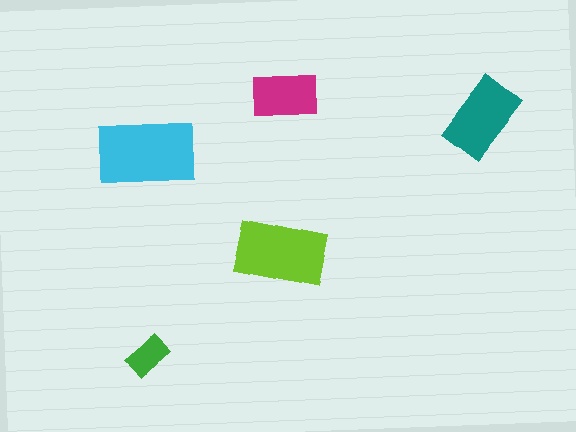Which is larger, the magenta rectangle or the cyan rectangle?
The cyan one.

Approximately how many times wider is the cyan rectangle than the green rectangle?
About 2.5 times wider.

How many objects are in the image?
There are 5 objects in the image.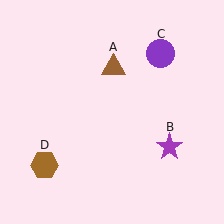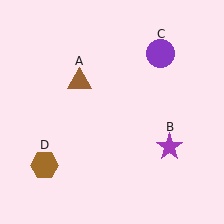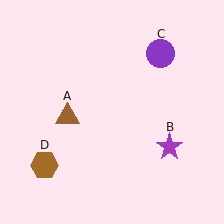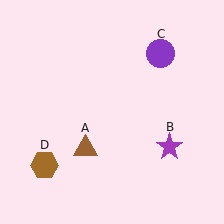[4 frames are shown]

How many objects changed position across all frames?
1 object changed position: brown triangle (object A).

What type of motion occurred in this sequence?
The brown triangle (object A) rotated counterclockwise around the center of the scene.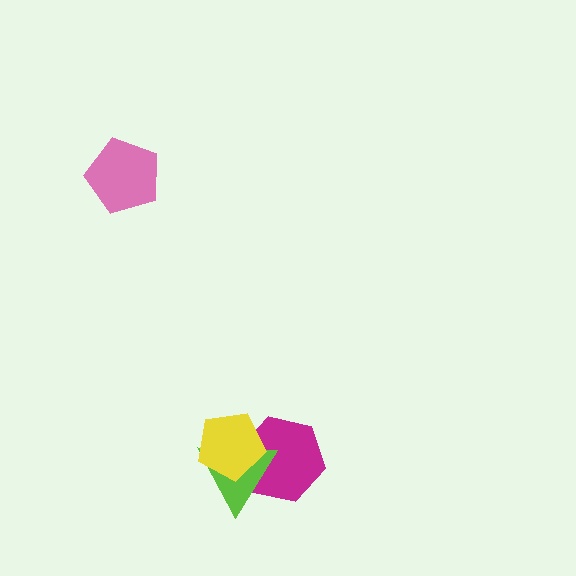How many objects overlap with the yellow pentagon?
2 objects overlap with the yellow pentagon.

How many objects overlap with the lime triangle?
2 objects overlap with the lime triangle.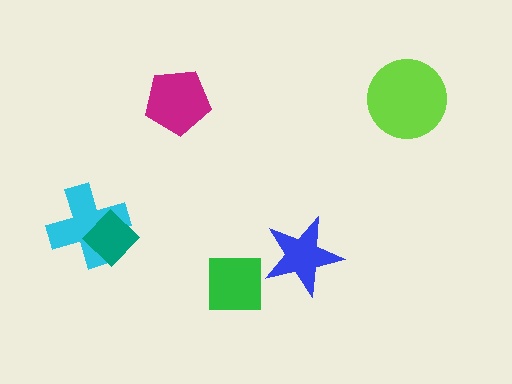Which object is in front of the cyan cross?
The teal diamond is in front of the cyan cross.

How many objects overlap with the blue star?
0 objects overlap with the blue star.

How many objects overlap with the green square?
0 objects overlap with the green square.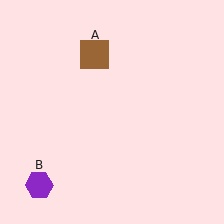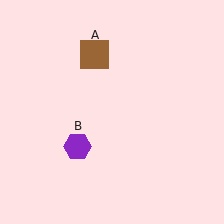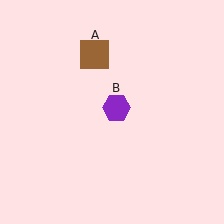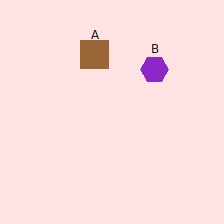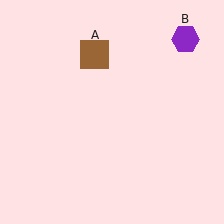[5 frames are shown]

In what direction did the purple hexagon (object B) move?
The purple hexagon (object B) moved up and to the right.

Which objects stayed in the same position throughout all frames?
Brown square (object A) remained stationary.